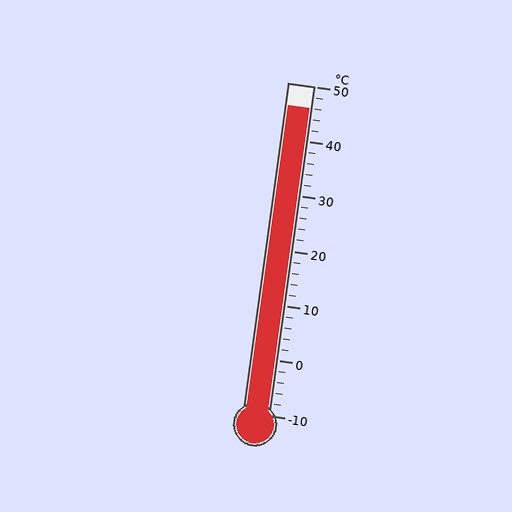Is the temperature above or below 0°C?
The temperature is above 0°C.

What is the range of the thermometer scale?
The thermometer scale ranges from -10°C to 50°C.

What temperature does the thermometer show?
The thermometer shows approximately 46°C.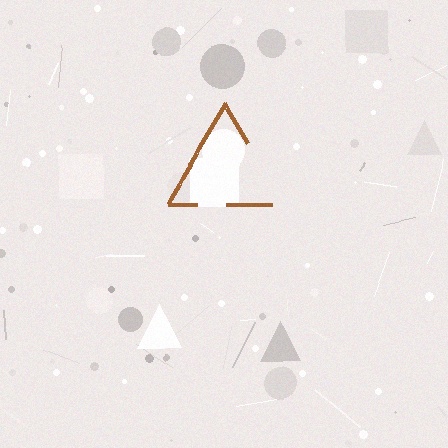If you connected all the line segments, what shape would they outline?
They would outline a triangle.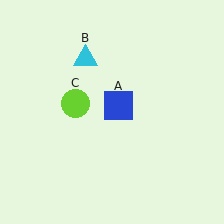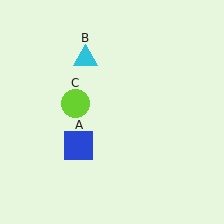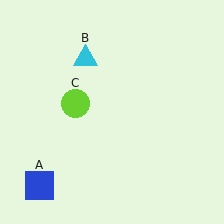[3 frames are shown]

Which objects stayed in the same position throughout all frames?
Cyan triangle (object B) and lime circle (object C) remained stationary.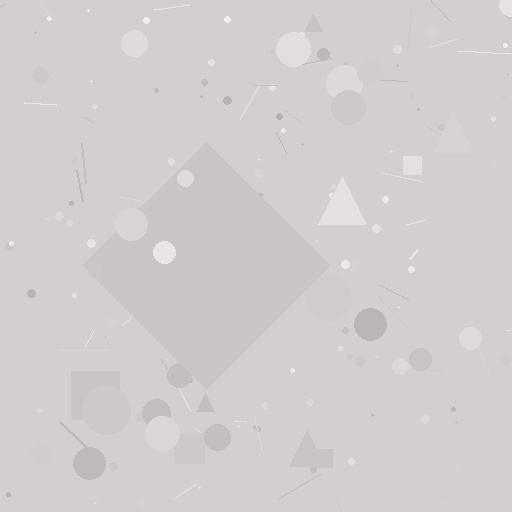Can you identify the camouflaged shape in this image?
The camouflaged shape is a diamond.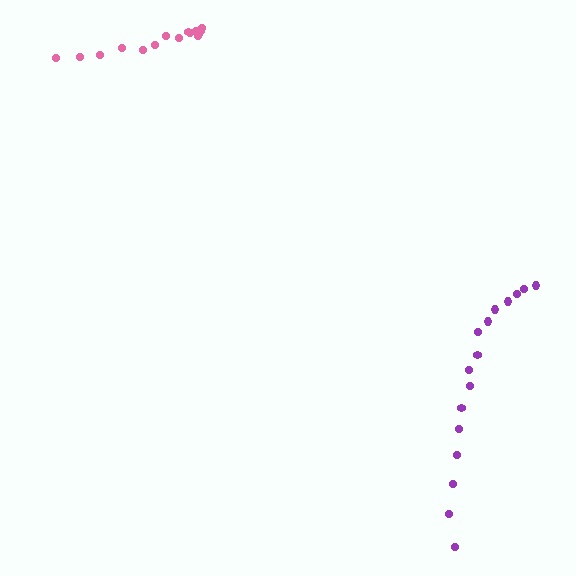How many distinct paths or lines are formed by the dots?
There are 2 distinct paths.